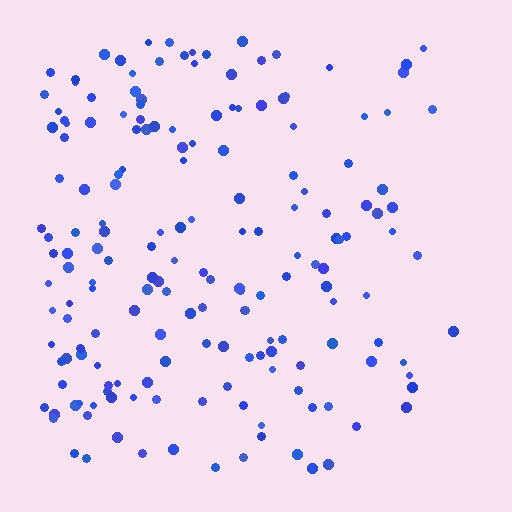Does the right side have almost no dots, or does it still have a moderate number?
Still a moderate number, just noticeably fewer than the left.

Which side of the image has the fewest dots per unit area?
The right.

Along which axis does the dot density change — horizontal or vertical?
Horizontal.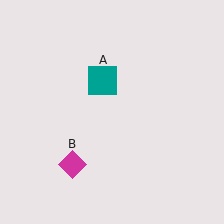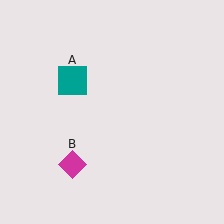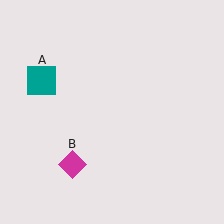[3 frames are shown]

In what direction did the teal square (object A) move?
The teal square (object A) moved left.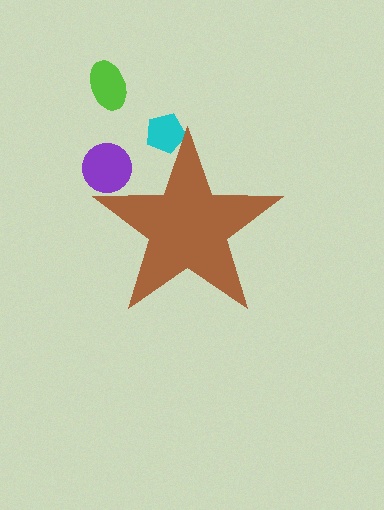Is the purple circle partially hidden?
Yes, the purple circle is partially hidden behind the brown star.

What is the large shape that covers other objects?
A brown star.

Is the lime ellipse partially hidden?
No, the lime ellipse is fully visible.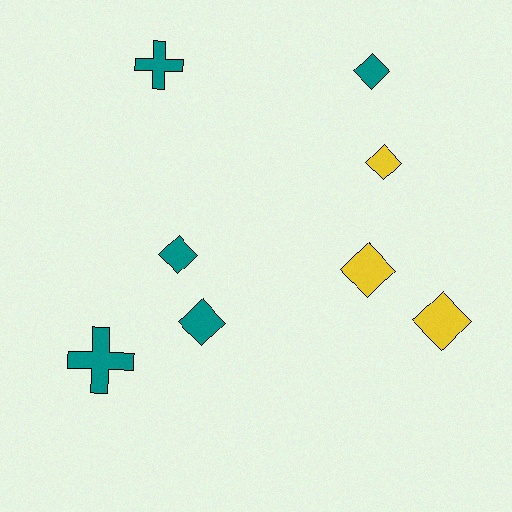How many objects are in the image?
There are 8 objects.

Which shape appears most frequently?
Diamond, with 6 objects.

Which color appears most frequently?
Teal, with 5 objects.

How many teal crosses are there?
There are 2 teal crosses.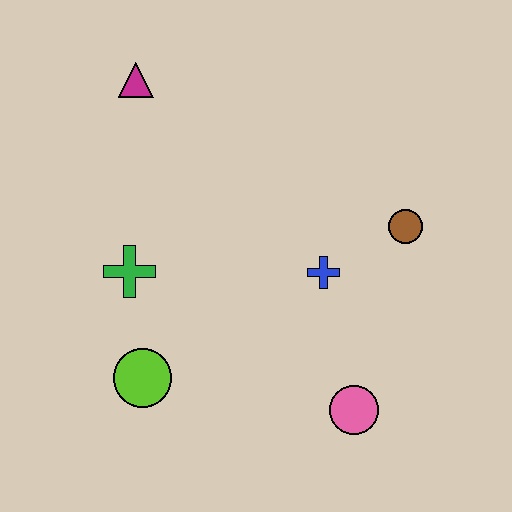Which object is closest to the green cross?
The lime circle is closest to the green cross.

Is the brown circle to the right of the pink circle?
Yes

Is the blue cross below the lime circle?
No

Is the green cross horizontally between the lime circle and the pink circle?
No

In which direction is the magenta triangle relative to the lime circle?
The magenta triangle is above the lime circle.